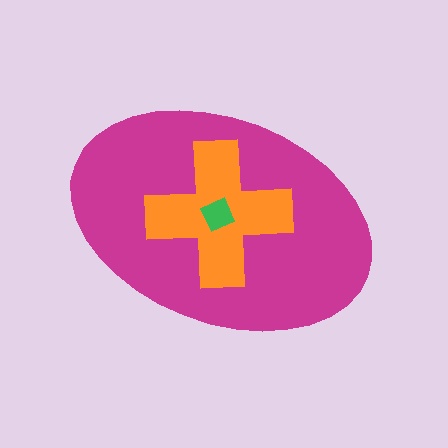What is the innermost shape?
The green diamond.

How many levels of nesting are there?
3.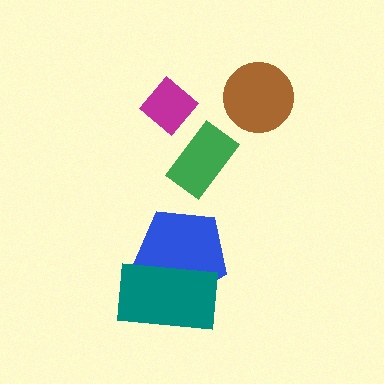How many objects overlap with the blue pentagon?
1 object overlaps with the blue pentagon.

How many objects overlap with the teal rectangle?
1 object overlaps with the teal rectangle.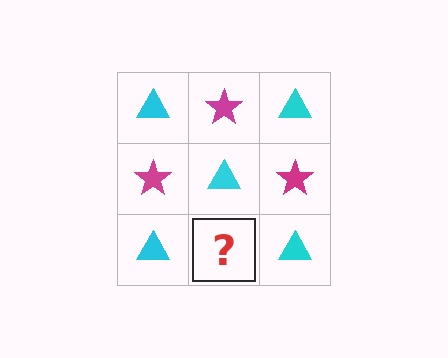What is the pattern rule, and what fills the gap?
The rule is that it alternates cyan triangle and magenta star in a checkerboard pattern. The gap should be filled with a magenta star.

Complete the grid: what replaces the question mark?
The question mark should be replaced with a magenta star.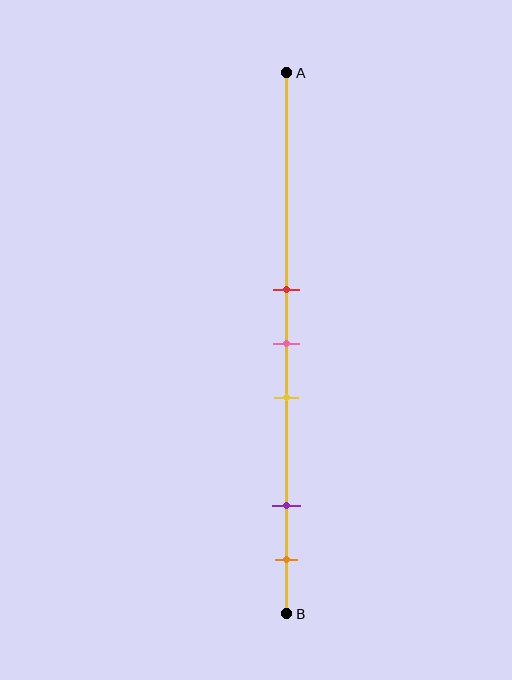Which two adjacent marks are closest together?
The red and pink marks are the closest adjacent pair.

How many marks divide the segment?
There are 5 marks dividing the segment.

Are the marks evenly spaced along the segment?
No, the marks are not evenly spaced.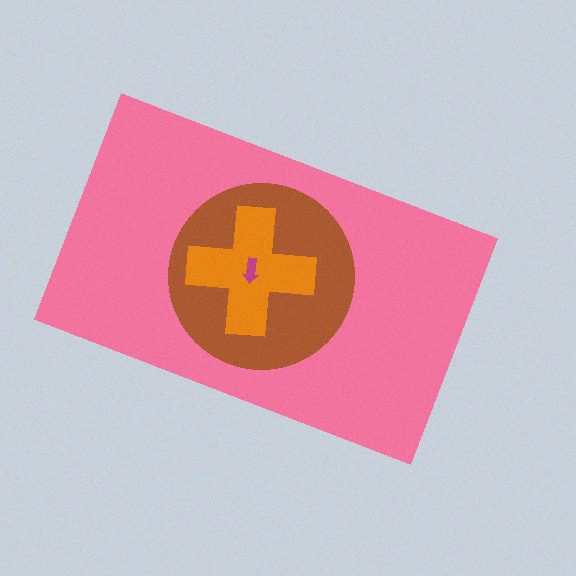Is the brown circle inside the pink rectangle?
Yes.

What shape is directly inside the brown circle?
The orange cross.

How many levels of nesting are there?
4.